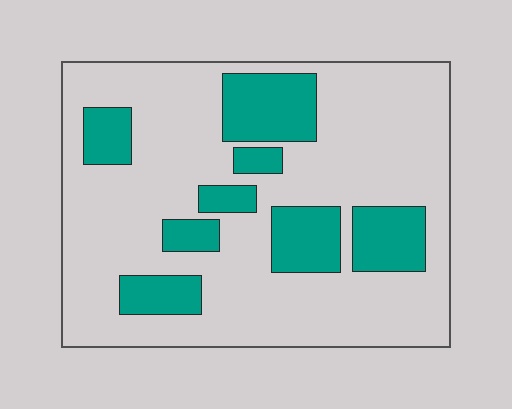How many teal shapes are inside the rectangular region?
8.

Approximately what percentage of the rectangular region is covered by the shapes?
Approximately 25%.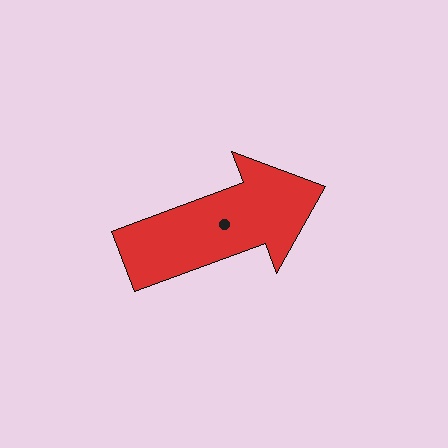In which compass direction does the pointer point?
East.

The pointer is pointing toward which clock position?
Roughly 2 o'clock.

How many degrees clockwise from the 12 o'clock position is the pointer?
Approximately 70 degrees.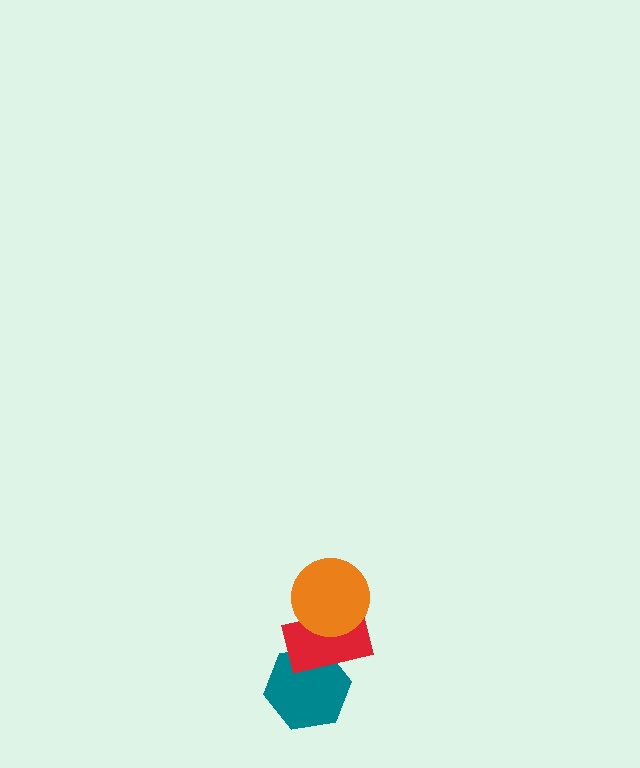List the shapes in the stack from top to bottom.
From top to bottom: the orange circle, the red rectangle, the teal hexagon.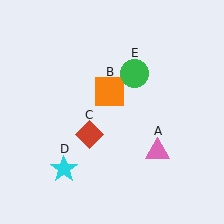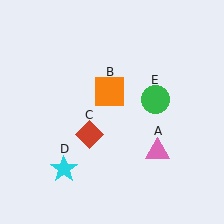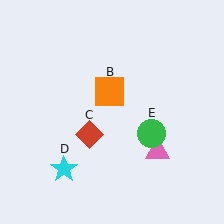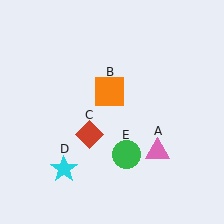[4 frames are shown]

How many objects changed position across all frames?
1 object changed position: green circle (object E).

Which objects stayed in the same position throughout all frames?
Pink triangle (object A) and orange square (object B) and red diamond (object C) and cyan star (object D) remained stationary.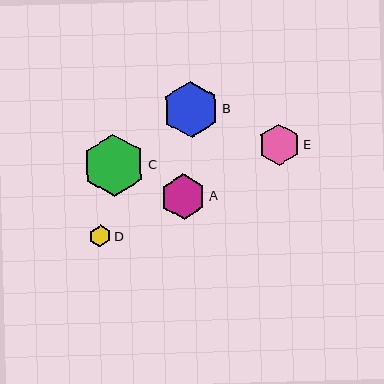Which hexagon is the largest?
Hexagon C is the largest with a size of approximately 62 pixels.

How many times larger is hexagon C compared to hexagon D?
Hexagon C is approximately 2.9 times the size of hexagon D.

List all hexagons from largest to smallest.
From largest to smallest: C, B, A, E, D.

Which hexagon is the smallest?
Hexagon D is the smallest with a size of approximately 22 pixels.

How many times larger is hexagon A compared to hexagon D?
Hexagon A is approximately 2.1 times the size of hexagon D.